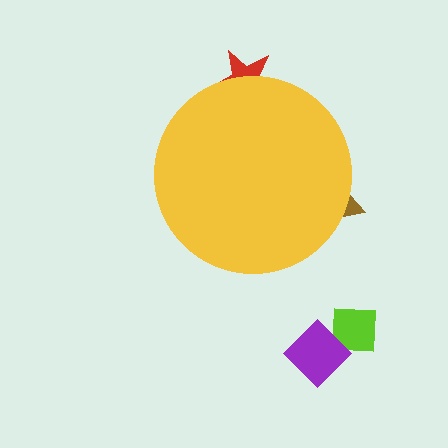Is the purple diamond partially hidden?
No, the purple diamond is fully visible.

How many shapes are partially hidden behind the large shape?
2 shapes are partially hidden.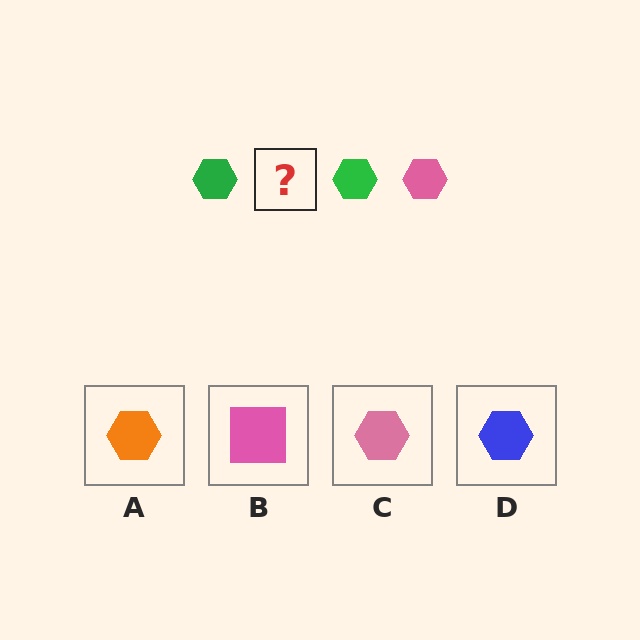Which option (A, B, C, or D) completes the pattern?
C.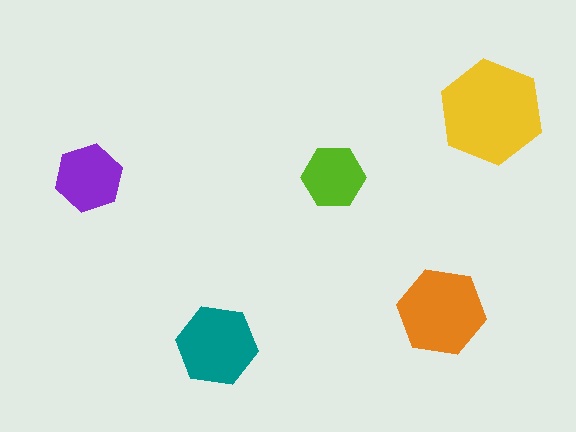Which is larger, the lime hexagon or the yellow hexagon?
The yellow one.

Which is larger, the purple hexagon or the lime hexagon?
The purple one.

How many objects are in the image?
There are 5 objects in the image.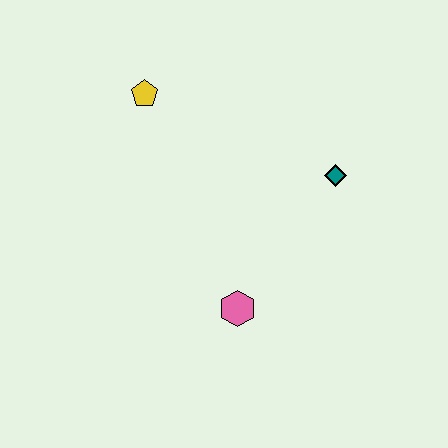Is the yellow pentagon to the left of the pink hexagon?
Yes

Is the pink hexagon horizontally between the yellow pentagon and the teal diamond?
Yes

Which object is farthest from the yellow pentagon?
The pink hexagon is farthest from the yellow pentagon.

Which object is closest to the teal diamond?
The pink hexagon is closest to the teal diamond.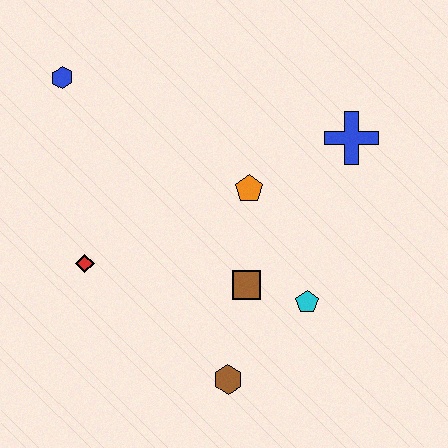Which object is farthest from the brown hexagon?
The blue hexagon is farthest from the brown hexagon.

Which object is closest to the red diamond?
The brown square is closest to the red diamond.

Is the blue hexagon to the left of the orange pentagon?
Yes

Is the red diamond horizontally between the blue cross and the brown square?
No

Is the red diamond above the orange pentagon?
No